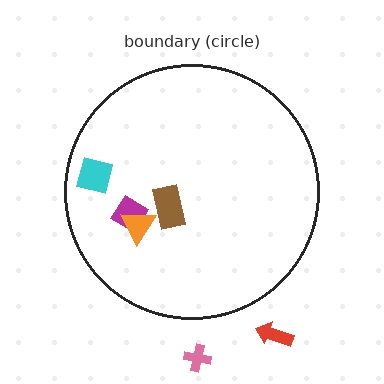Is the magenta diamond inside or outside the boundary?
Inside.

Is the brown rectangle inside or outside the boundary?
Inside.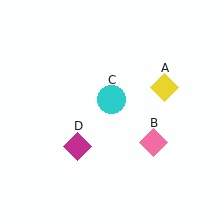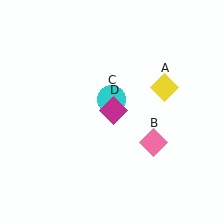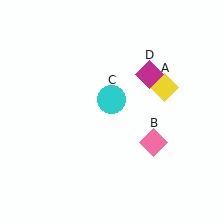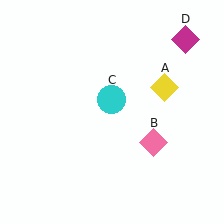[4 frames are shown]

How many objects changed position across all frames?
1 object changed position: magenta diamond (object D).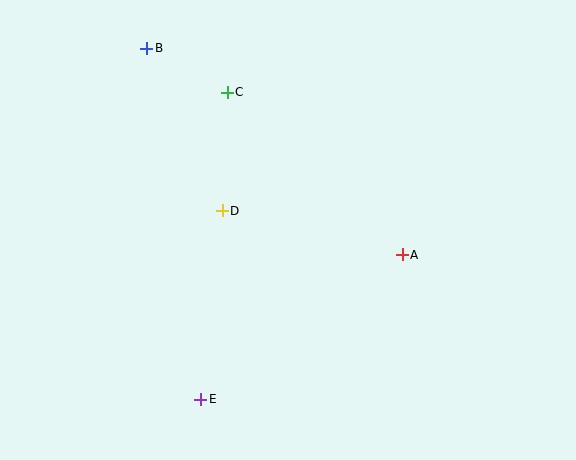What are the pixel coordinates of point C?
Point C is at (227, 92).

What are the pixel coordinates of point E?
Point E is at (201, 399).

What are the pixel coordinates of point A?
Point A is at (402, 255).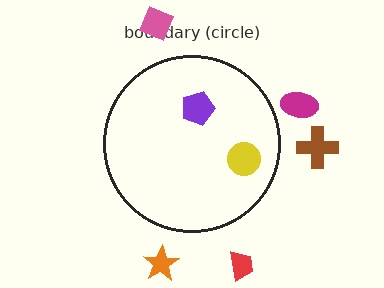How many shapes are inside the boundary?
2 inside, 5 outside.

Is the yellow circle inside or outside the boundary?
Inside.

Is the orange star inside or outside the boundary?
Outside.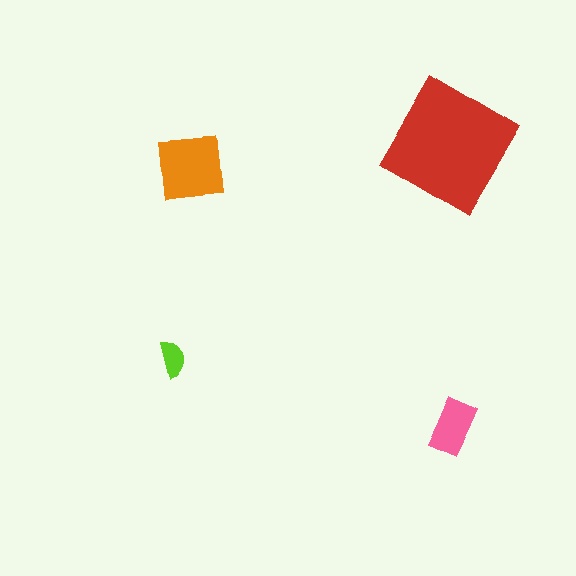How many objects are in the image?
There are 4 objects in the image.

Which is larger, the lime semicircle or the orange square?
The orange square.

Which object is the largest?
The red diamond.